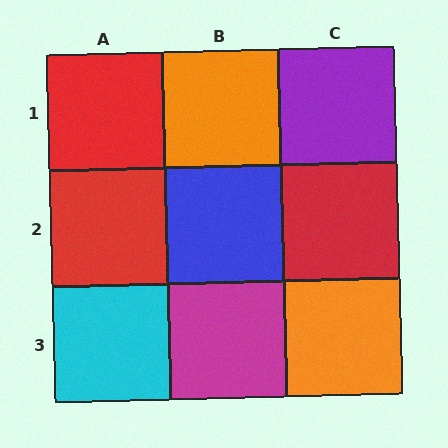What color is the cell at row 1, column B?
Orange.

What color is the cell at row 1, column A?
Red.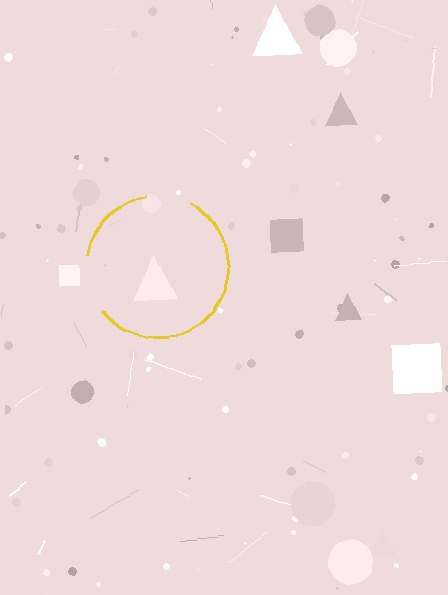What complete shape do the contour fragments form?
The contour fragments form a circle.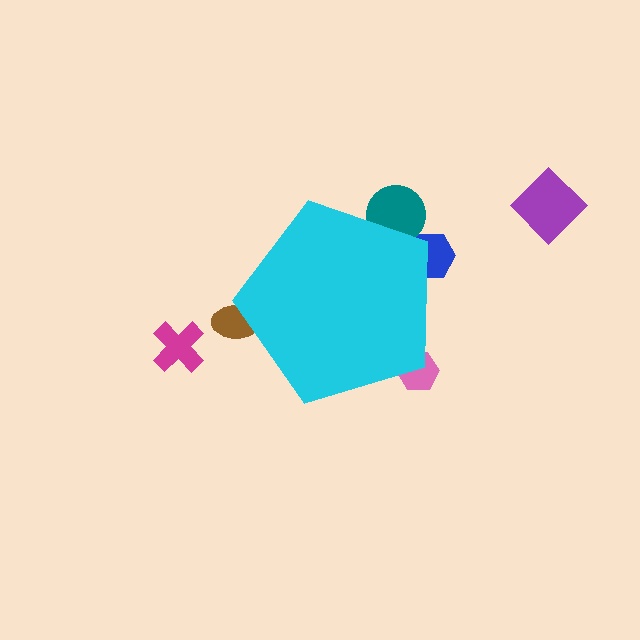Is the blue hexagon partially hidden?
Yes, the blue hexagon is partially hidden behind the cyan pentagon.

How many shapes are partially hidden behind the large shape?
4 shapes are partially hidden.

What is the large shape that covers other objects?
A cyan pentagon.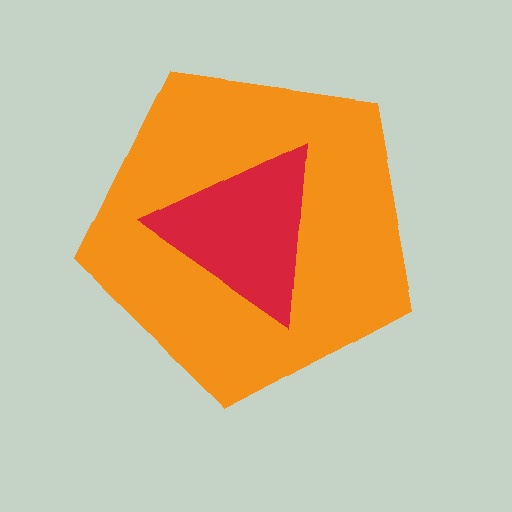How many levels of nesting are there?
2.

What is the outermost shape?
The orange pentagon.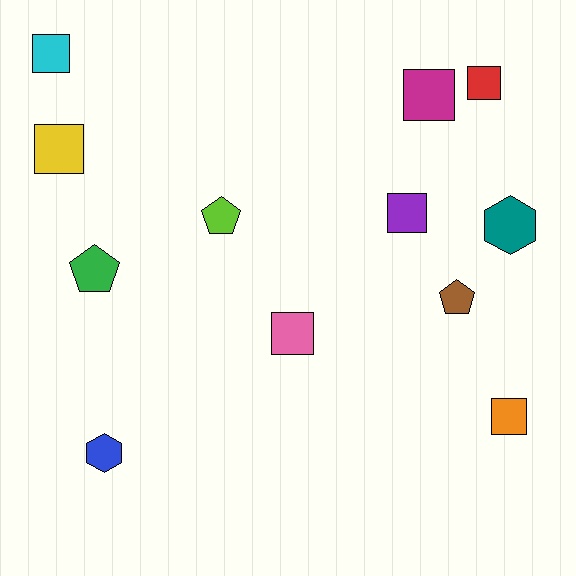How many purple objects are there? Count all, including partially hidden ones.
There is 1 purple object.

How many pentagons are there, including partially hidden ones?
There are 3 pentagons.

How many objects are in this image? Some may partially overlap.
There are 12 objects.